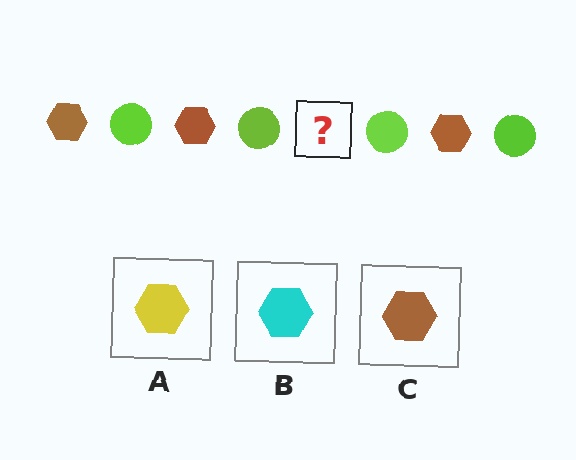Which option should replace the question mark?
Option C.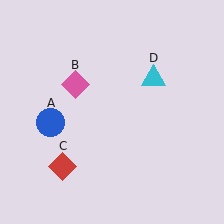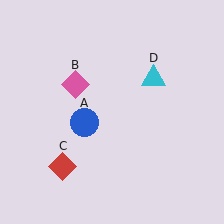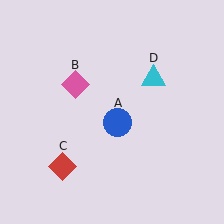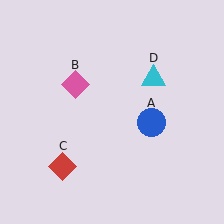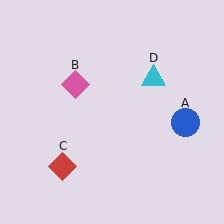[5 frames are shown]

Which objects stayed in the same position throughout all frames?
Pink diamond (object B) and red diamond (object C) and cyan triangle (object D) remained stationary.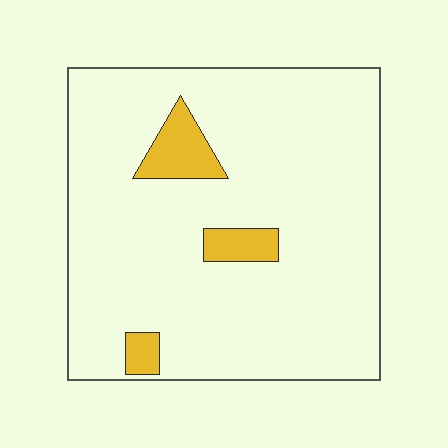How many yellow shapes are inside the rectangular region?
3.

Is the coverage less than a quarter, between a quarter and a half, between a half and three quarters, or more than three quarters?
Less than a quarter.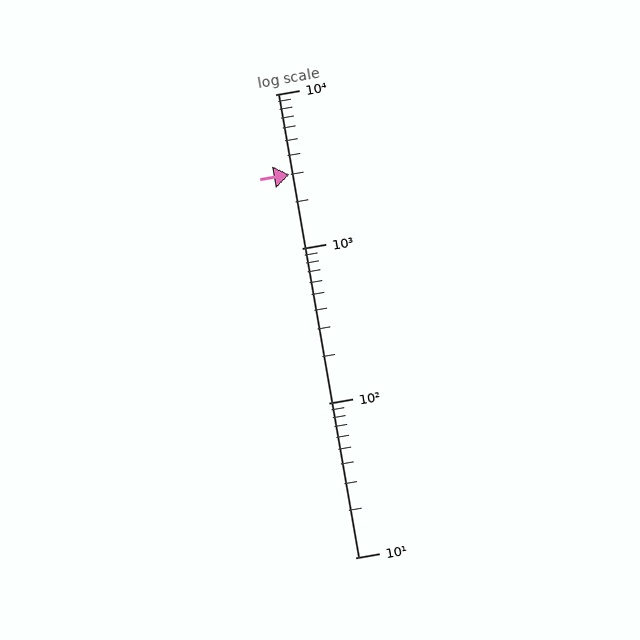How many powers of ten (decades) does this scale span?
The scale spans 3 decades, from 10 to 10000.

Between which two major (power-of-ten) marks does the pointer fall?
The pointer is between 1000 and 10000.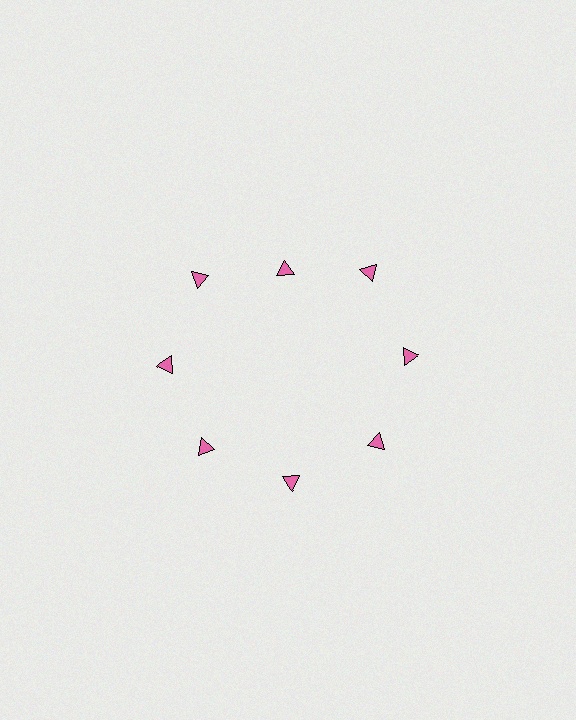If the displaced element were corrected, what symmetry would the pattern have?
It would have 8-fold rotational symmetry — the pattern would map onto itself every 45 degrees.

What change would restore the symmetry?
The symmetry would be restored by moving it outward, back onto the ring so that all 8 triangles sit at equal angles and equal distance from the center.